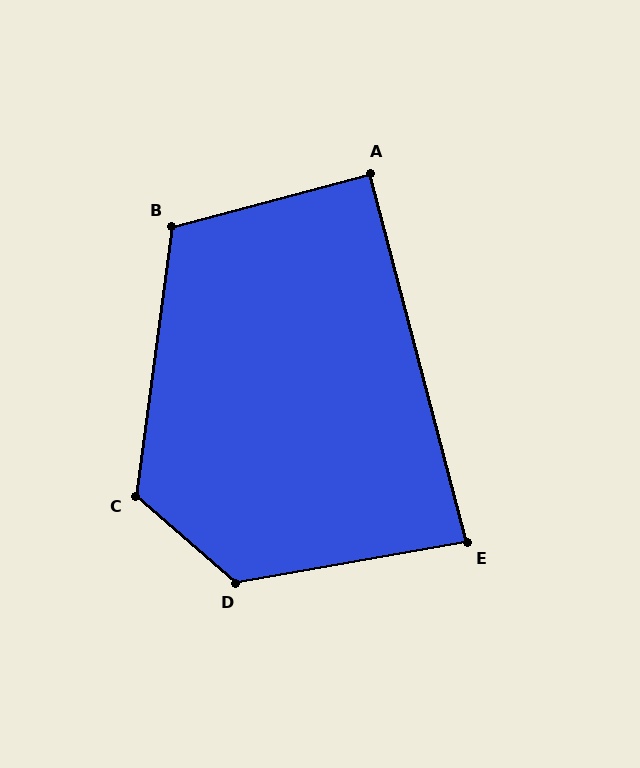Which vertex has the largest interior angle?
D, at approximately 129 degrees.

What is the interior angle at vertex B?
Approximately 113 degrees (obtuse).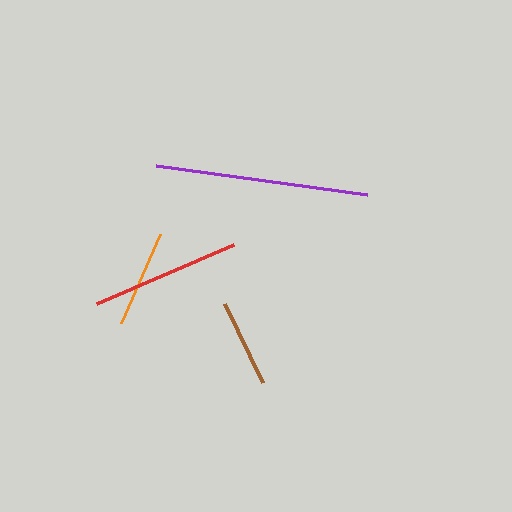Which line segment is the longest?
The purple line is the longest at approximately 213 pixels.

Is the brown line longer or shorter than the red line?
The red line is longer than the brown line.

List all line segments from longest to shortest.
From longest to shortest: purple, red, orange, brown.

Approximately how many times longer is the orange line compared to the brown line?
The orange line is approximately 1.1 times the length of the brown line.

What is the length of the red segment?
The red segment is approximately 149 pixels long.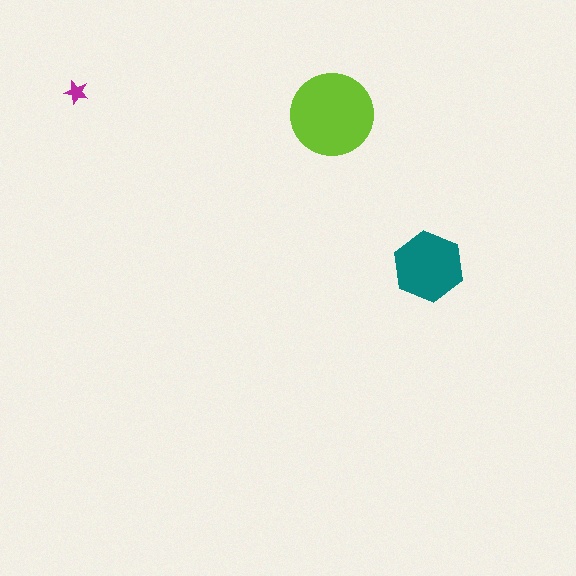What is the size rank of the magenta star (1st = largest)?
3rd.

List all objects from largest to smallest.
The lime circle, the teal hexagon, the magenta star.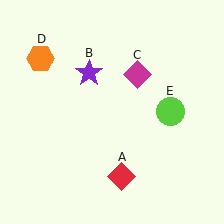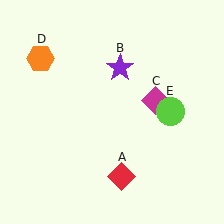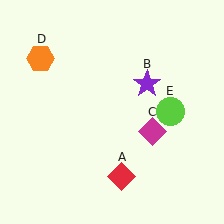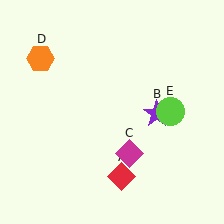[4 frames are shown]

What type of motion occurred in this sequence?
The purple star (object B), magenta diamond (object C) rotated clockwise around the center of the scene.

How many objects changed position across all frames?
2 objects changed position: purple star (object B), magenta diamond (object C).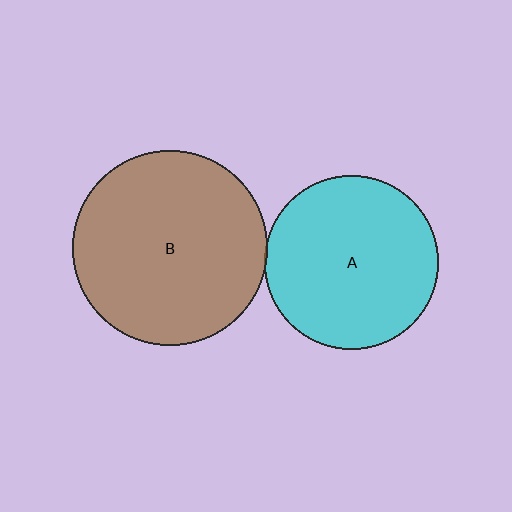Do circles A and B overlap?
Yes.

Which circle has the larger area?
Circle B (brown).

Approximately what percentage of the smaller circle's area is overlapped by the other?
Approximately 5%.